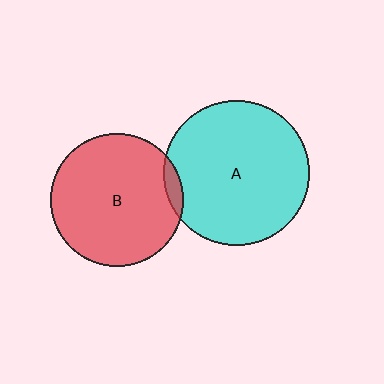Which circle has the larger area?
Circle A (cyan).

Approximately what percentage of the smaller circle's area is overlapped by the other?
Approximately 5%.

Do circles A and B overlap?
Yes.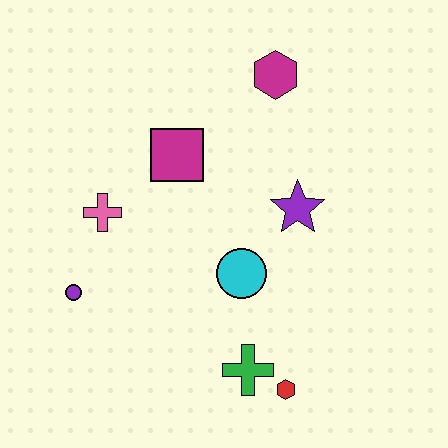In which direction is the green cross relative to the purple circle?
The green cross is to the right of the purple circle.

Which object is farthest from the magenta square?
The red hexagon is farthest from the magenta square.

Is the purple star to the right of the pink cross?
Yes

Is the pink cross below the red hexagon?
No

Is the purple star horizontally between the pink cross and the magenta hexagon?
No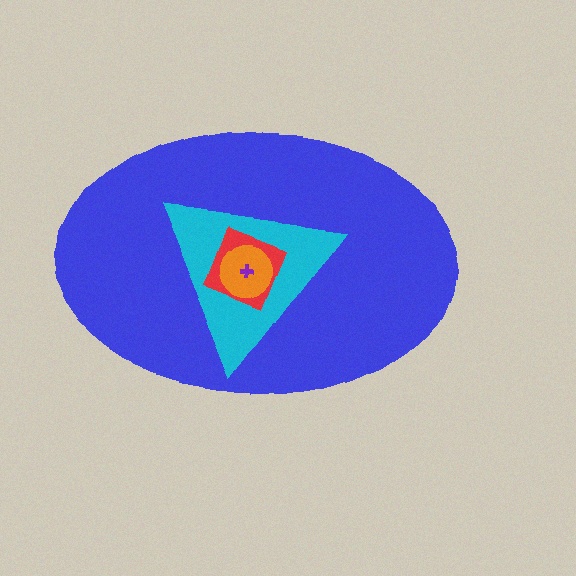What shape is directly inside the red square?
The orange circle.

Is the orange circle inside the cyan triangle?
Yes.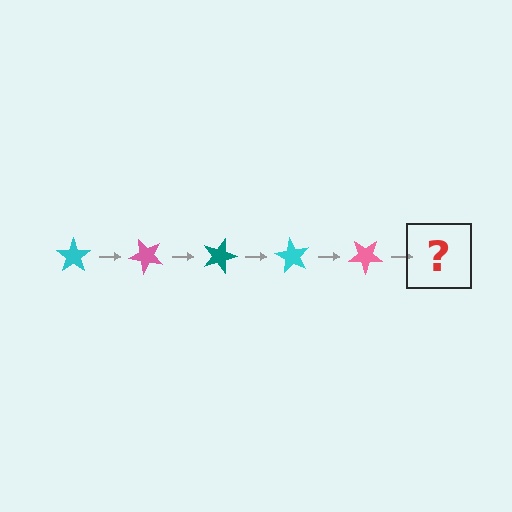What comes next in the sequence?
The next element should be a teal star, rotated 225 degrees from the start.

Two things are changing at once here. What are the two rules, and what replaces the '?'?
The two rules are that it rotates 45 degrees each step and the color cycles through cyan, pink, and teal. The '?' should be a teal star, rotated 225 degrees from the start.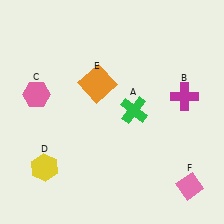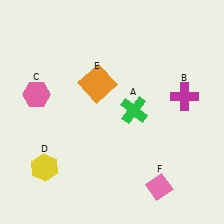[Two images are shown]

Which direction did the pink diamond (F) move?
The pink diamond (F) moved left.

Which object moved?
The pink diamond (F) moved left.